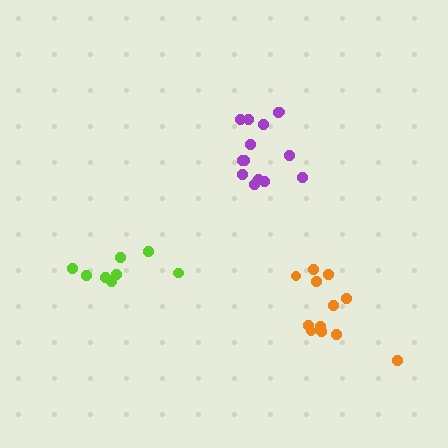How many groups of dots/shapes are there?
There are 3 groups.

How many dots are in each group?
Group 1: 12 dots, Group 2: 8 dots, Group 3: 14 dots (34 total).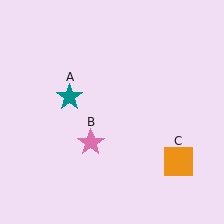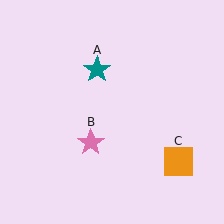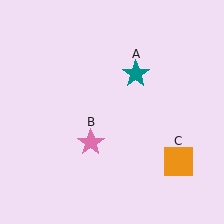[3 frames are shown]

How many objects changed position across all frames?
1 object changed position: teal star (object A).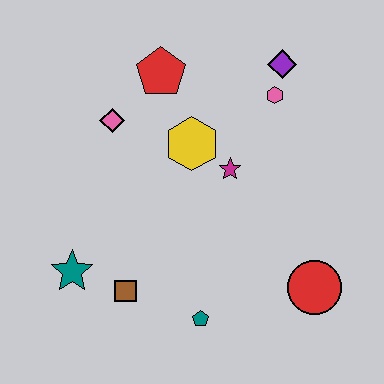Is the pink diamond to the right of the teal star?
Yes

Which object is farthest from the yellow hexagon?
The red circle is farthest from the yellow hexagon.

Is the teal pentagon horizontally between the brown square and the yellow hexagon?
No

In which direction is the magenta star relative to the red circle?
The magenta star is above the red circle.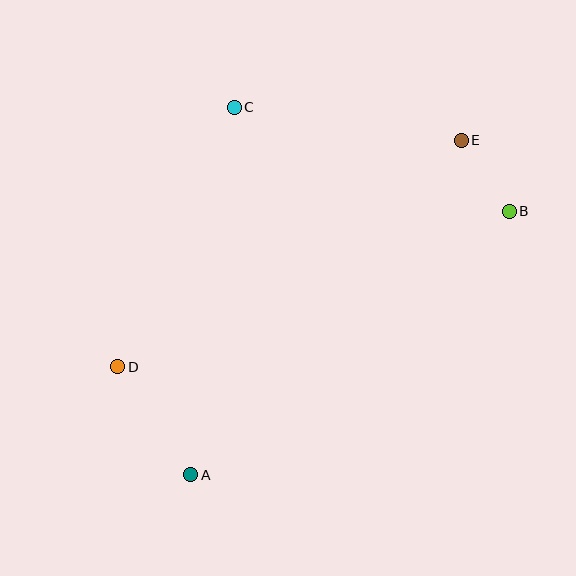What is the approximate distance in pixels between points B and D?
The distance between B and D is approximately 421 pixels.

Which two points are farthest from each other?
Points A and E are farthest from each other.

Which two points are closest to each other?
Points B and E are closest to each other.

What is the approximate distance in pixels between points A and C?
The distance between A and C is approximately 370 pixels.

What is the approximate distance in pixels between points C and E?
The distance between C and E is approximately 230 pixels.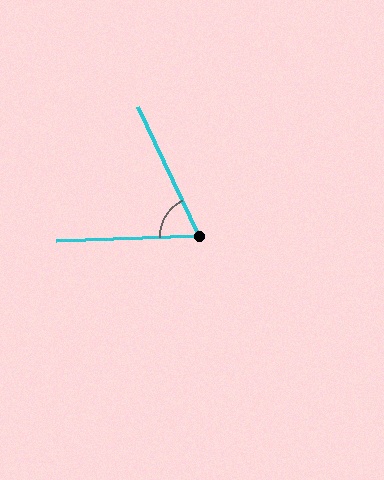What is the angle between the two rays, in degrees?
Approximately 67 degrees.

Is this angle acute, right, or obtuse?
It is acute.